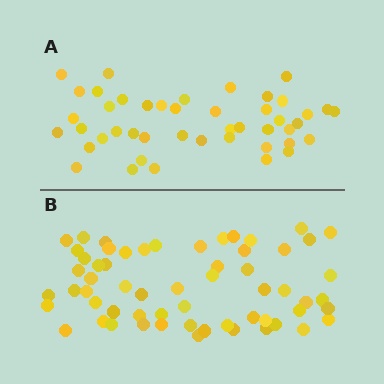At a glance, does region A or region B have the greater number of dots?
Region B (the bottom region) has more dots.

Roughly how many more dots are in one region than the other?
Region B has approximately 15 more dots than region A.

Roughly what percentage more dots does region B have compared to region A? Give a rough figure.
About 35% more.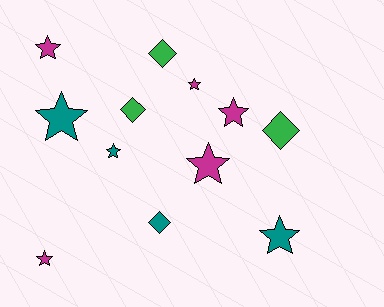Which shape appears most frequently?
Star, with 8 objects.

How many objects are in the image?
There are 12 objects.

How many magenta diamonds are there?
There are no magenta diamonds.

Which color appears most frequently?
Magenta, with 5 objects.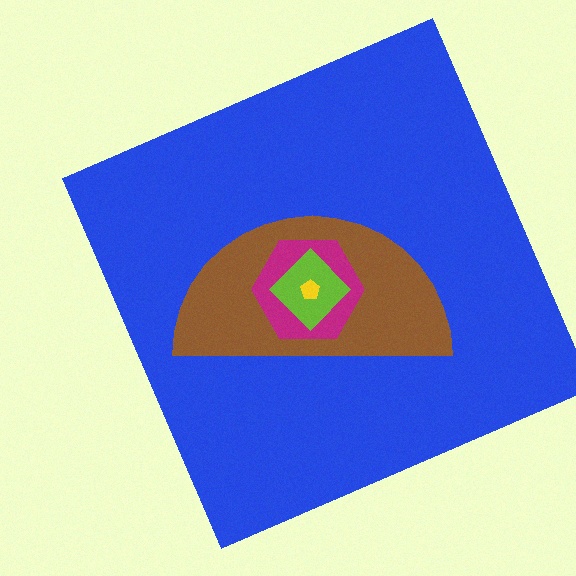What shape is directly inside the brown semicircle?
The magenta hexagon.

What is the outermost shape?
The blue square.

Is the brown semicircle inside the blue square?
Yes.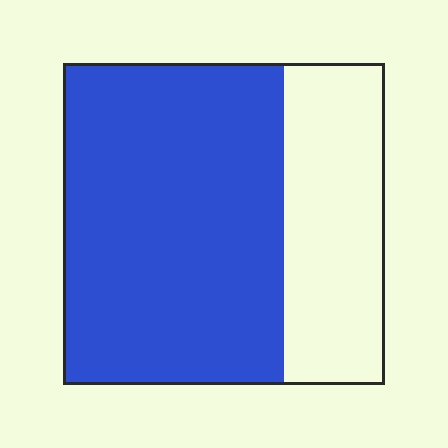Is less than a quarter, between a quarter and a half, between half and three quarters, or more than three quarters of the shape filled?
Between half and three quarters.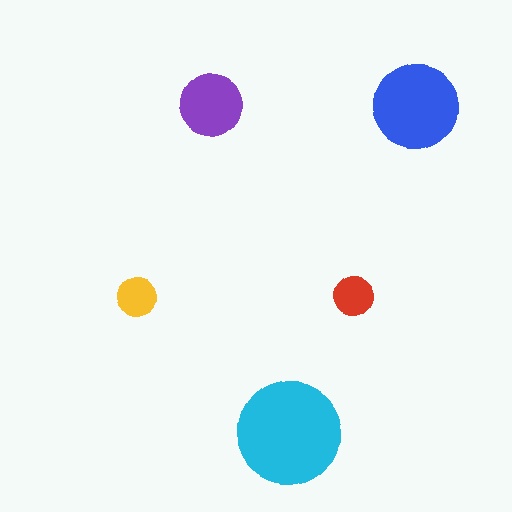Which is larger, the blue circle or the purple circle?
The blue one.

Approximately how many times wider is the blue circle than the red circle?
About 2 times wider.